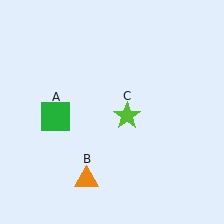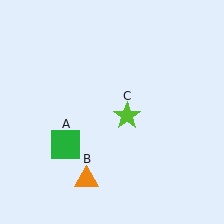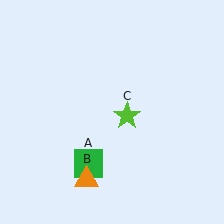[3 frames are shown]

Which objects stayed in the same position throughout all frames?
Orange triangle (object B) and lime star (object C) remained stationary.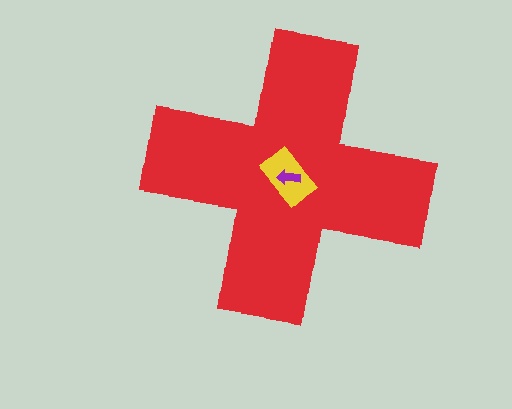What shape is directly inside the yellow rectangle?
The purple arrow.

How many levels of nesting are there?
3.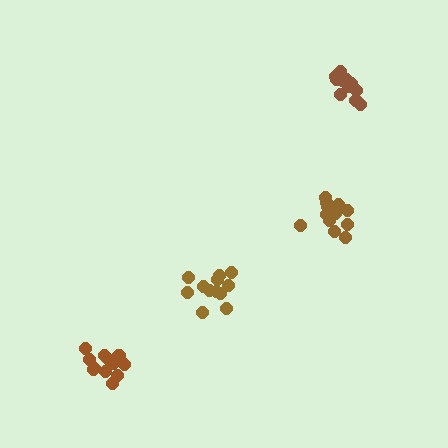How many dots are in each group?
Group 1: 13 dots, Group 2: 13 dots, Group 3: 12 dots, Group 4: 11 dots (49 total).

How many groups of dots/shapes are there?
There are 4 groups.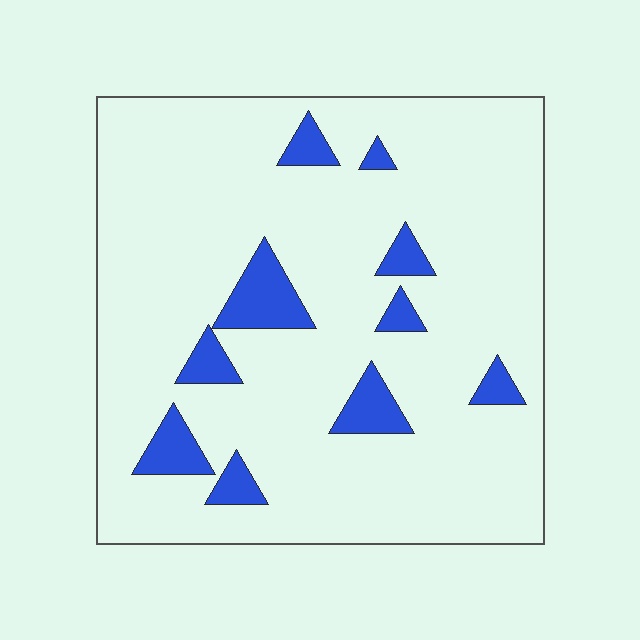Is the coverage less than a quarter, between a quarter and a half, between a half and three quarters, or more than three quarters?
Less than a quarter.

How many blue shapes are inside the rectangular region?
10.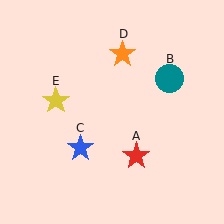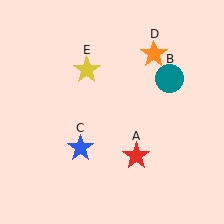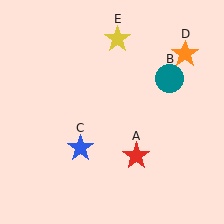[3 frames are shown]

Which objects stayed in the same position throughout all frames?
Red star (object A) and teal circle (object B) and blue star (object C) remained stationary.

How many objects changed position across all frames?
2 objects changed position: orange star (object D), yellow star (object E).